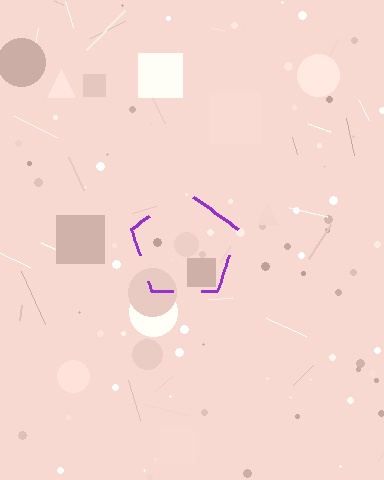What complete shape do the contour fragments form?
The contour fragments form a pentagon.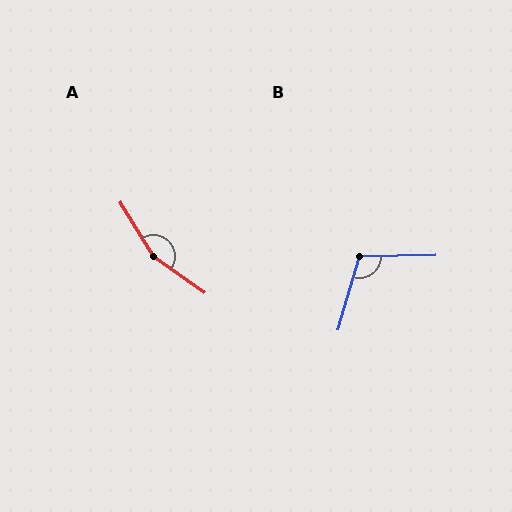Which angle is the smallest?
B, at approximately 107 degrees.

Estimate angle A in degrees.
Approximately 157 degrees.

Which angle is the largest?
A, at approximately 157 degrees.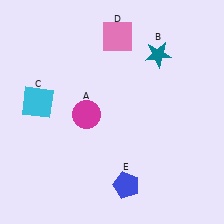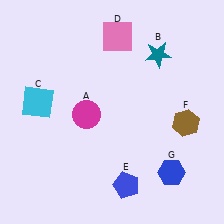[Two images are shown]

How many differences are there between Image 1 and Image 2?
There are 2 differences between the two images.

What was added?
A brown hexagon (F), a blue hexagon (G) were added in Image 2.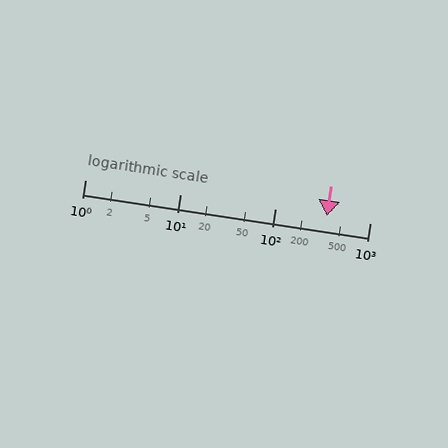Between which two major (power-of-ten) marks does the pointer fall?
The pointer is between 100 and 1000.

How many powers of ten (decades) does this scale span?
The scale spans 3 decades, from 1 to 1000.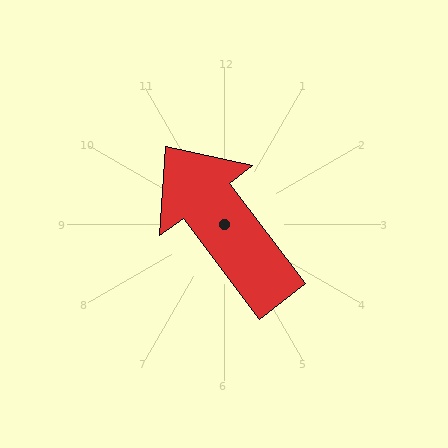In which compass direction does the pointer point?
Northwest.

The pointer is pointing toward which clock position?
Roughly 11 o'clock.